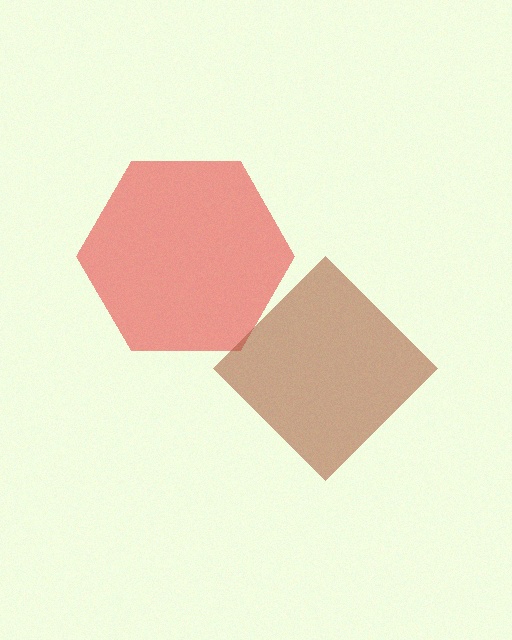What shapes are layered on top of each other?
The layered shapes are: a red hexagon, a brown diamond.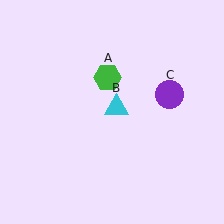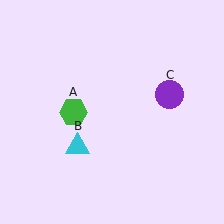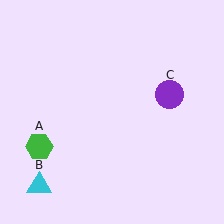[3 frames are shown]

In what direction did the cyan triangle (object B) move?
The cyan triangle (object B) moved down and to the left.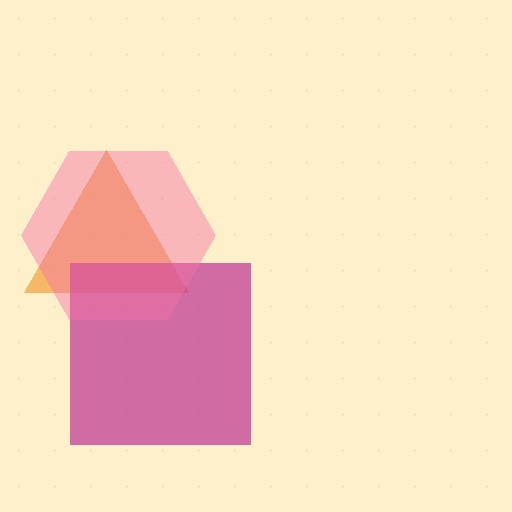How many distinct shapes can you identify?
There are 3 distinct shapes: an orange triangle, a magenta square, a pink hexagon.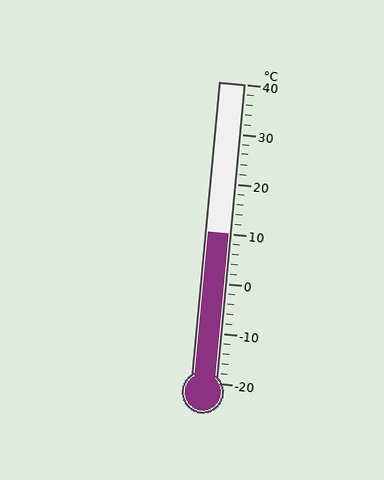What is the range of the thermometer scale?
The thermometer scale ranges from -20°C to 40°C.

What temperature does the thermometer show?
The thermometer shows approximately 10°C.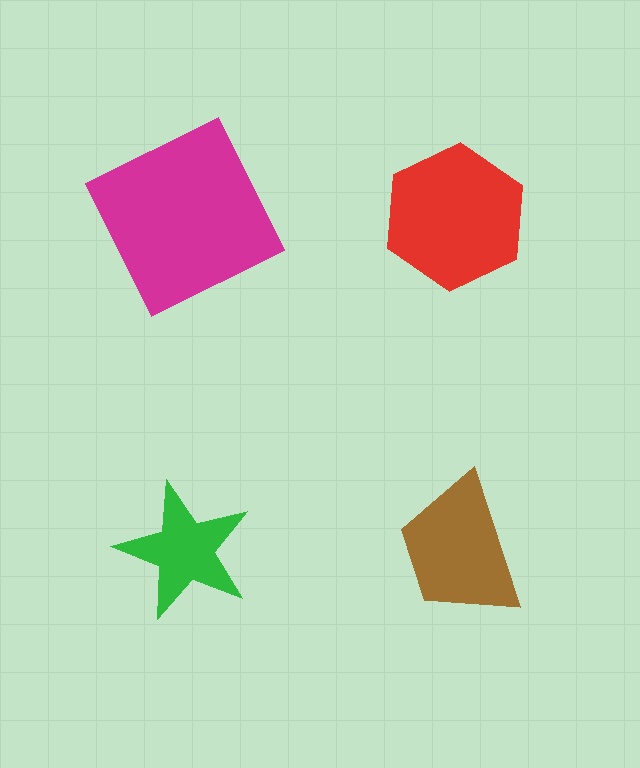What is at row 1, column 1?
A magenta square.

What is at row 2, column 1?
A green star.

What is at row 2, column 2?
A brown trapezoid.